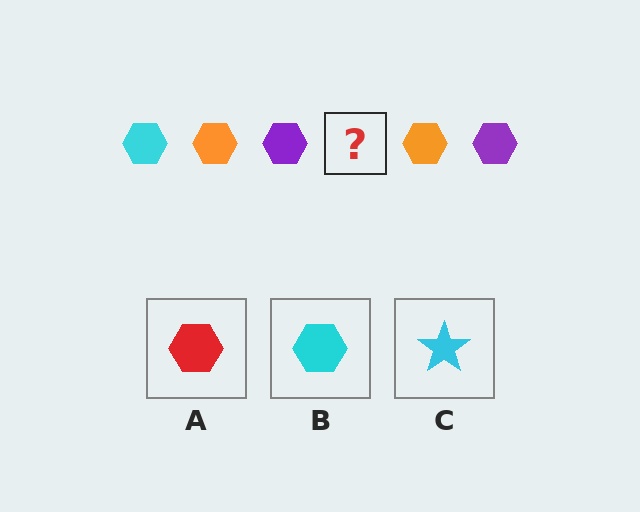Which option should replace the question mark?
Option B.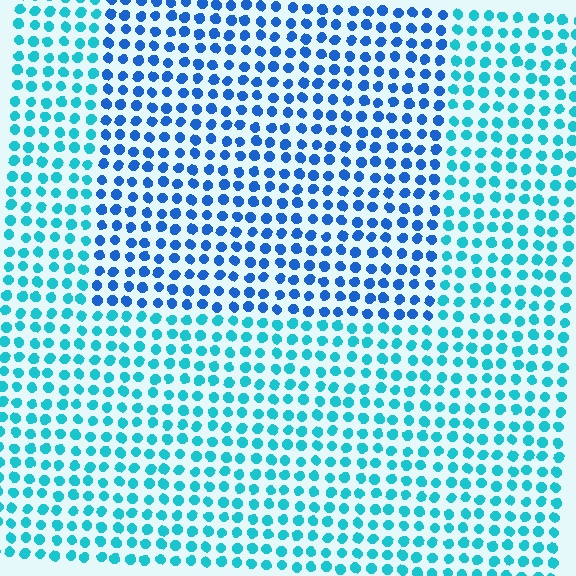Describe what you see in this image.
The image is filled with small cyan elements in a uniform arrangement. A rectangle-shaped region is visible where the elements are tinted to a slightly different hue, forming a subtle color boundary.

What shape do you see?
I see a rectangle.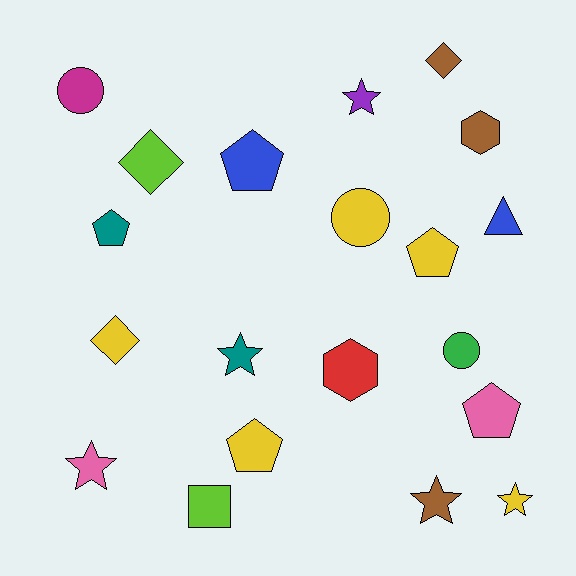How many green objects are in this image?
There is 1 green object.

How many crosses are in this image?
There are no crosses.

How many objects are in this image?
There are 20 objects.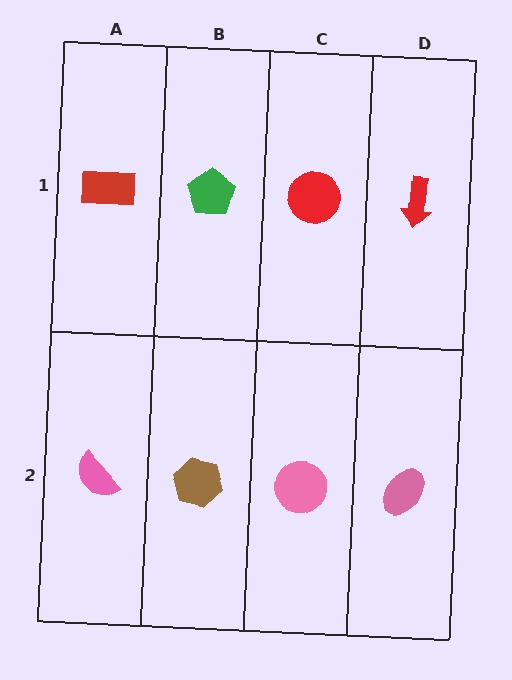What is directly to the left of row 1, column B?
A red rectangle.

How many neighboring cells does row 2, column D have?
2.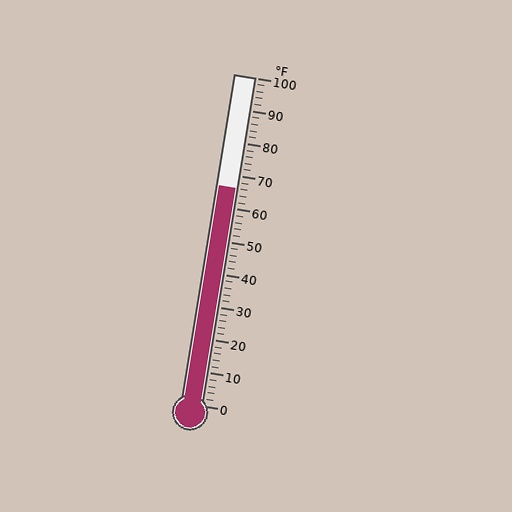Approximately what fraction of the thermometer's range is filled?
The thermometer is filled to approximately 65% of its range.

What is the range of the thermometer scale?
The thermometer scale ranges from 0°F to 100°F.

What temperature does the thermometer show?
The thermometer shows approximately 66°F.